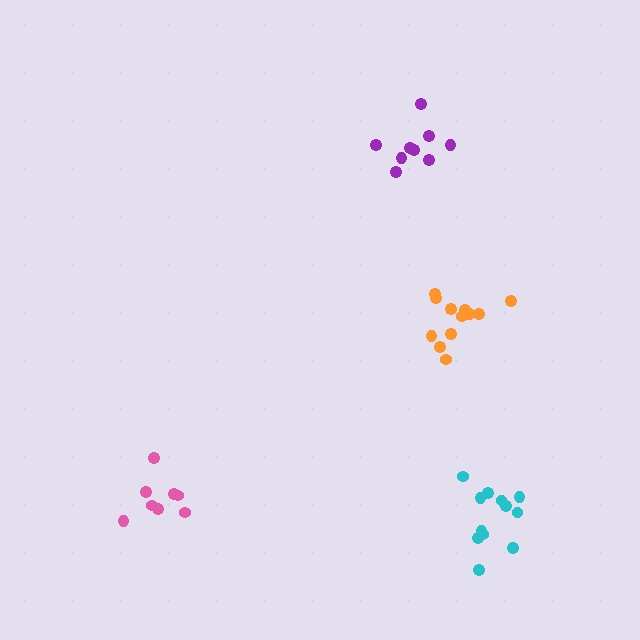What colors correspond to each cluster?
The clusters are colored: orange, pink, purple, cyan.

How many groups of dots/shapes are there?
There are 4 groups.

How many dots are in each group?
Group 1: 12 dots, Group 2: 8 dots, Group 3: 9 dots, Group 4: 12 dots (41 total).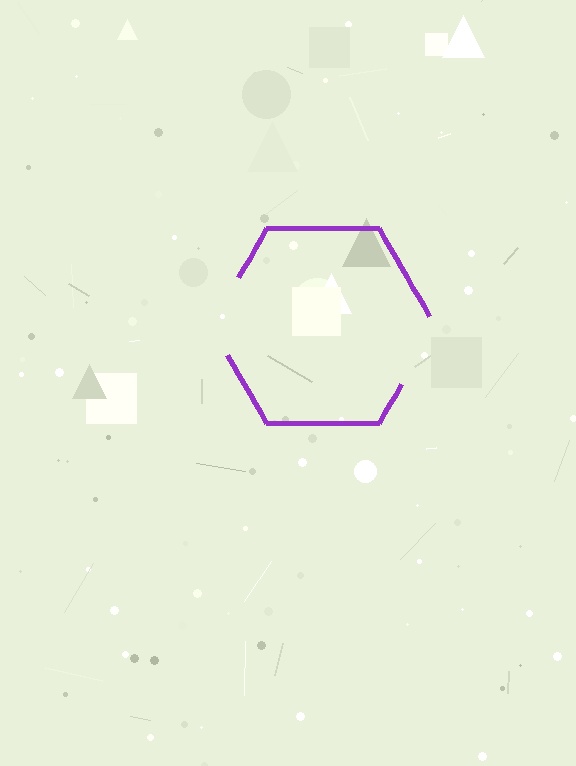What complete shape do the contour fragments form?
The contour fragments form a hexagon.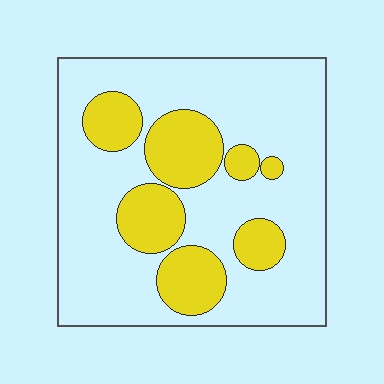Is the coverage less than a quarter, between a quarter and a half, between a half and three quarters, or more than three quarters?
Between a quarter and a half.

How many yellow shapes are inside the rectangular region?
7.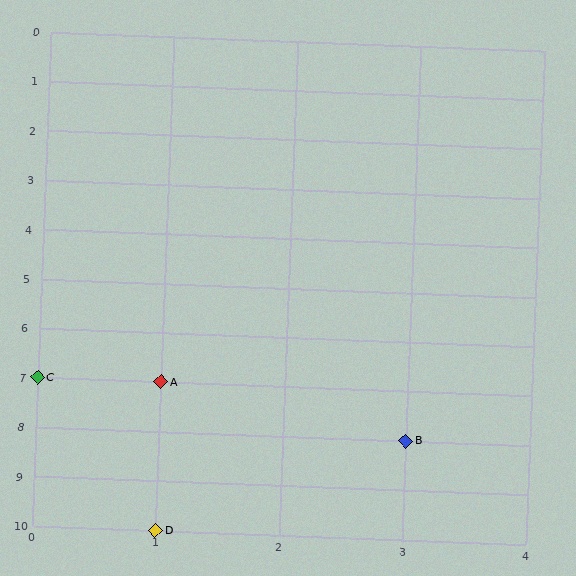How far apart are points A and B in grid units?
Points A and B are 2 columns and 1 row apart (about 2.2 grid units diagonally).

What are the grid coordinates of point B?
Point B is at grid coordinates (3, 8).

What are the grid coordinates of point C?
Point C is at grid coordinates (0, 7).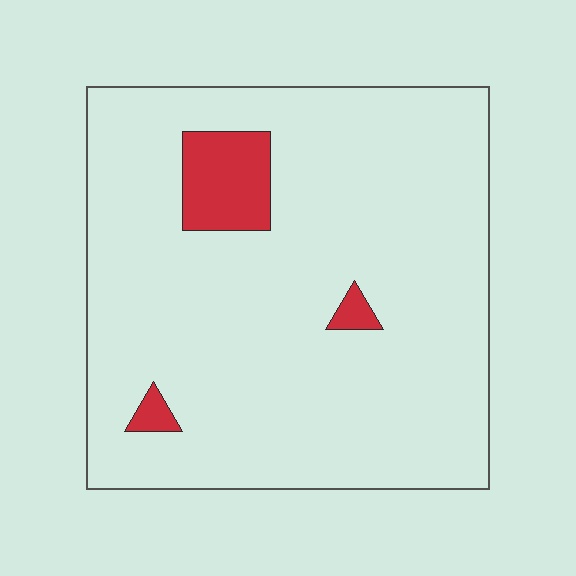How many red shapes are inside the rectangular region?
3.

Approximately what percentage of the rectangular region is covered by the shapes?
Approximately 5%.